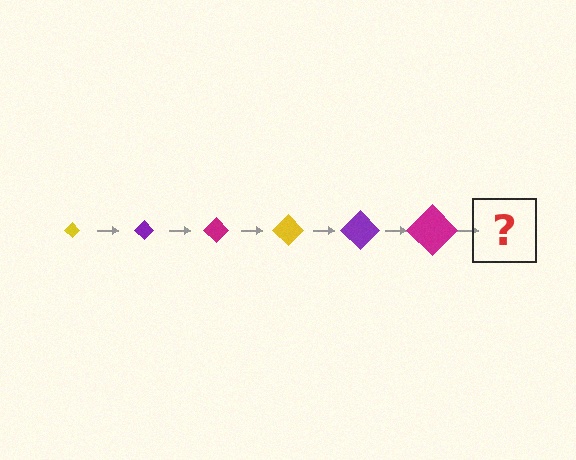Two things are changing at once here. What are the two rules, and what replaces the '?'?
The two rules are that the diamond grows larger each step and the color cycles through yellow, purple, and magenta. The '?' should be a yellow diamond, larger than the previous one.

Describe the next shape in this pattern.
It should be a yellow diamond, larger than the previous one.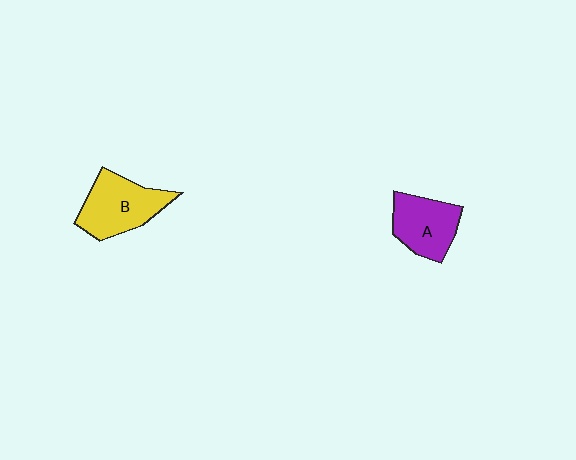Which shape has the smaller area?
Shape A (purple).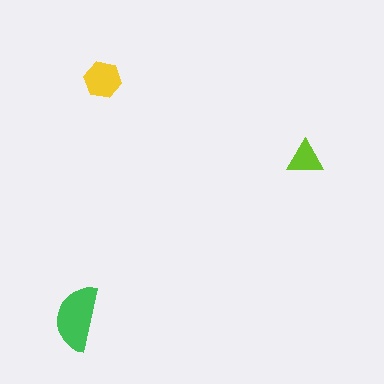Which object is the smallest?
The lime triangle.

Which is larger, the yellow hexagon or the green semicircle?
The green semicircle.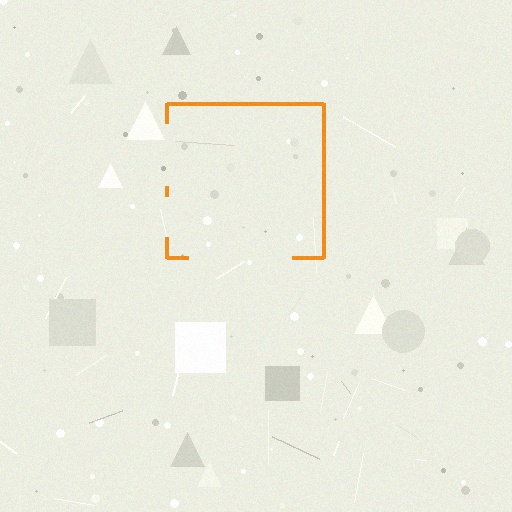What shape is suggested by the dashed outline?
The dashed outline suggests a square.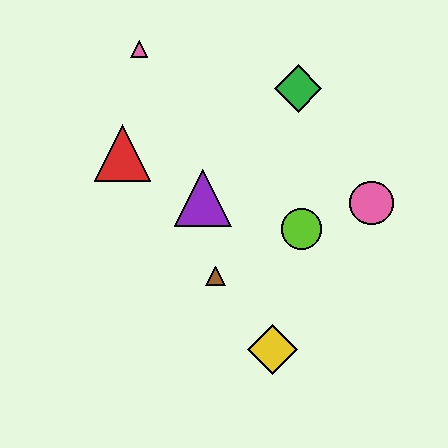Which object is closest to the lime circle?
The pink circle is closest to the lime circle.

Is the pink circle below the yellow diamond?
No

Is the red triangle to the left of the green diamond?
Yes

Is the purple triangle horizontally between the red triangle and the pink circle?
Yes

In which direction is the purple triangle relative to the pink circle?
The purple triangle is to the left of the pink circle.